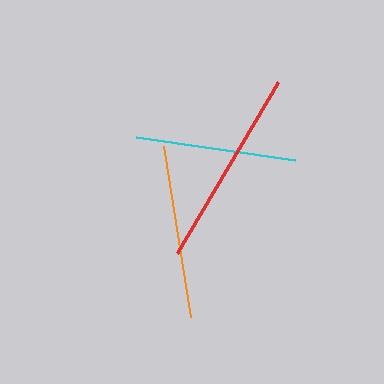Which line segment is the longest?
The red line is the longest at approximately 199 pixels.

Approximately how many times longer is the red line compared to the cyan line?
The red line is approximately 1.2 times the length of the cyan line.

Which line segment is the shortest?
The cyan line is the shortest at approximately 160 pixels.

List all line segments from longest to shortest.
From longest to shortest: red, orange, cyan.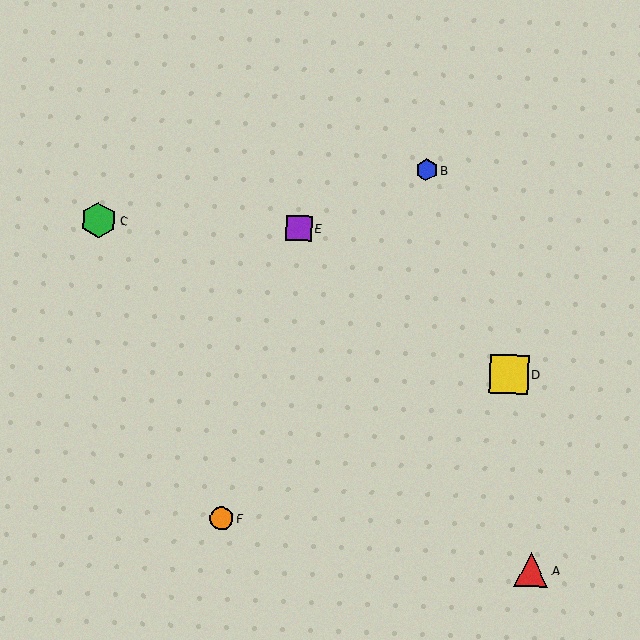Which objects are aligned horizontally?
Objects C, E are aligned horizontally.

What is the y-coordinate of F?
Object F is at y≈518.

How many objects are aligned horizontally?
2 objects (C, E) are aligned horizontally.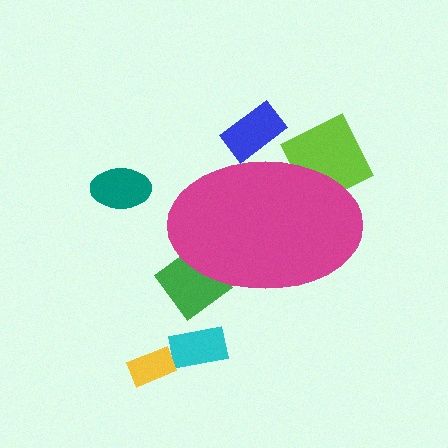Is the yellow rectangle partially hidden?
No, the yellow rectangle is fully visible.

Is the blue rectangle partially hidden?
Yes, the blue rectangle is partially hidden behind the magenta ellipse.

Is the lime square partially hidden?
Yes, the lime square is partially hidden behind the magenta ellipse.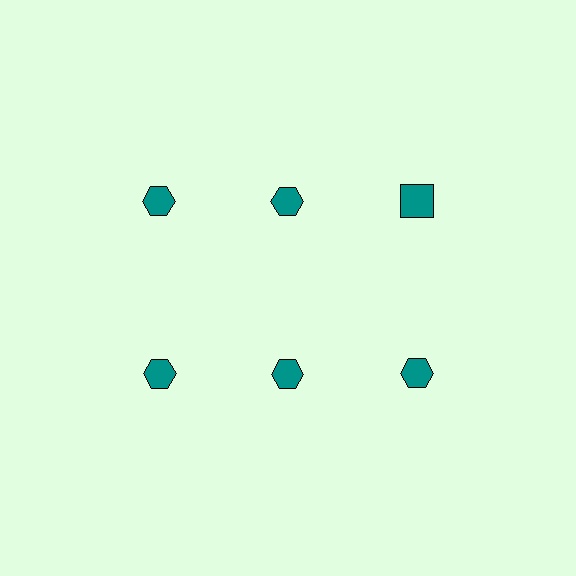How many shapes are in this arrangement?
There are 6 shapes arranged in a grid pattern.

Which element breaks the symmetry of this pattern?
The teal square in the top row, center column breaks the symmetry. All other shapes are teal hexagons.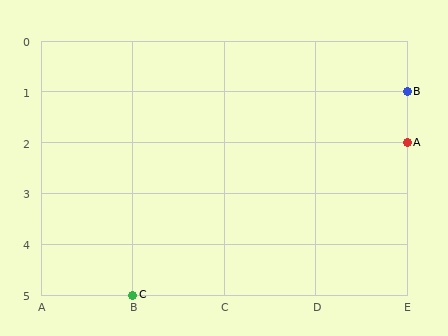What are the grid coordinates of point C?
Point C is at grid coordinates (B, 5).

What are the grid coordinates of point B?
Point B is at grid coordinates (E, 1).